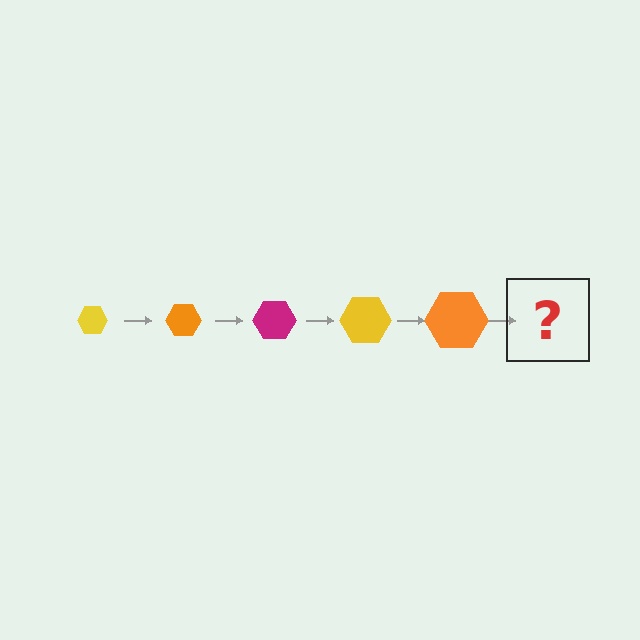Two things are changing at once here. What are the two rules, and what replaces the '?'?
The two rules are that the hexagon grows larger each step and the color cycles through yellow, orange, and magenta. The '?' should be a magenta hexagon, larger than the previous one.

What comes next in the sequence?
The next element should be a magenta hexagon, larger than the previous one.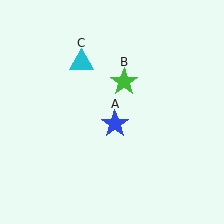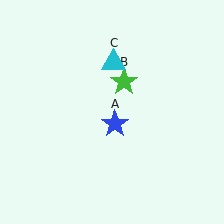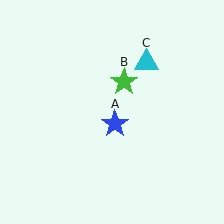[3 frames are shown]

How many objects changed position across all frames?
1 object changed position: cyan triangle (object C).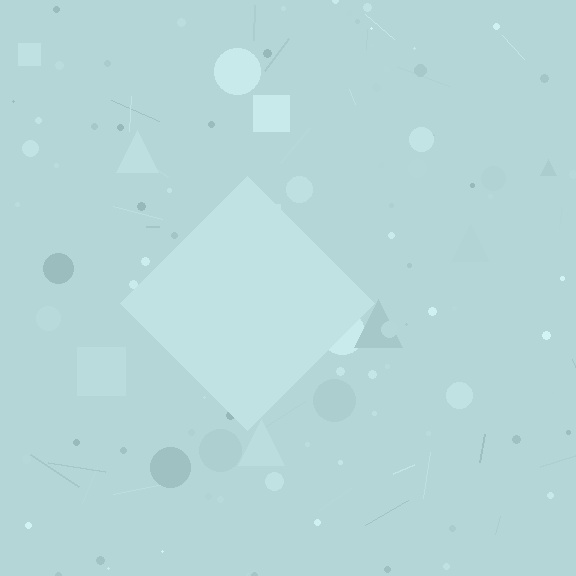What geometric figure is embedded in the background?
A diamond is embedded in the background.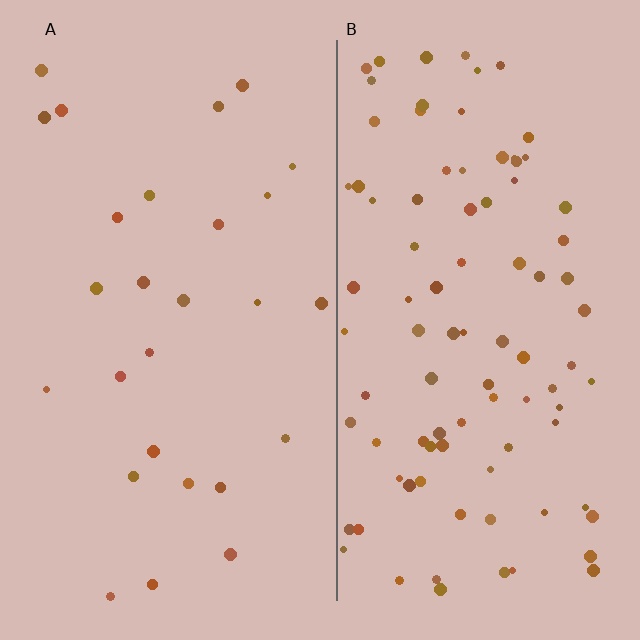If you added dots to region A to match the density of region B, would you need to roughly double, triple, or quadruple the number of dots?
Approximately triple.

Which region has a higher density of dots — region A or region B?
B (the right).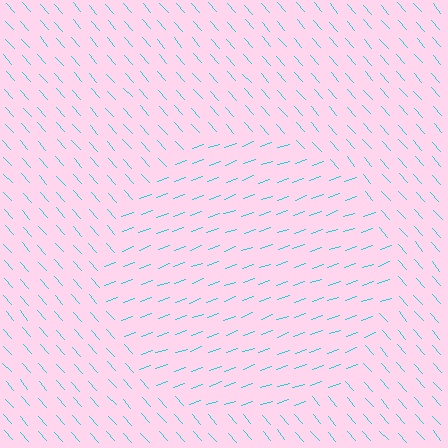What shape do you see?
I see a circle.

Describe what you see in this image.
The image is filled with small cyan line segments. A circle region in the image has lines oriented differently from the surrounding lines, creating a visible texture boundary.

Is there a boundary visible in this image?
Yes, there is a texture boundary formed by a change in line orientation.